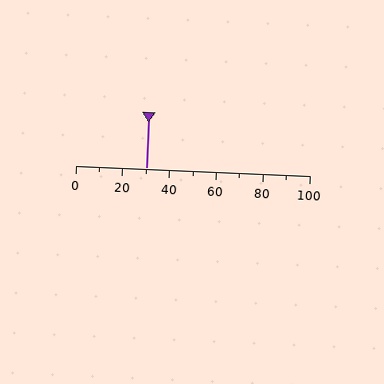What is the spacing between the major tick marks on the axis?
The major ticks are spaced 20 apart.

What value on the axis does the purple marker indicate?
The marker indicates approximately 30.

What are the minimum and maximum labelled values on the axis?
The axis runs from 0 to 100.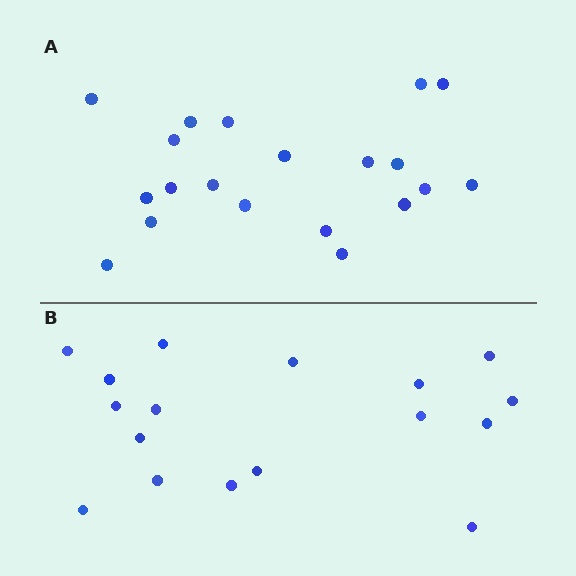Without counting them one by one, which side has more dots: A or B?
Region A (the top region) has more dots.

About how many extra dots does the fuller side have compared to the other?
Region A has just a few more — roughly 2 or 3 more dots than region B.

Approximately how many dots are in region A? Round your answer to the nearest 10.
About 20 dots.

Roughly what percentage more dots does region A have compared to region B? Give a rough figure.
About 20% more.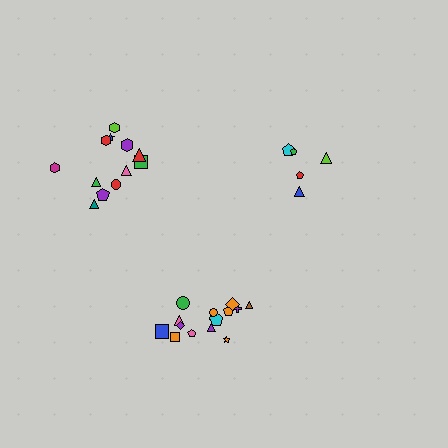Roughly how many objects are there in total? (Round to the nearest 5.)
Roughly 30 objects in total.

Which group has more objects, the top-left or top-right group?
The top-left group.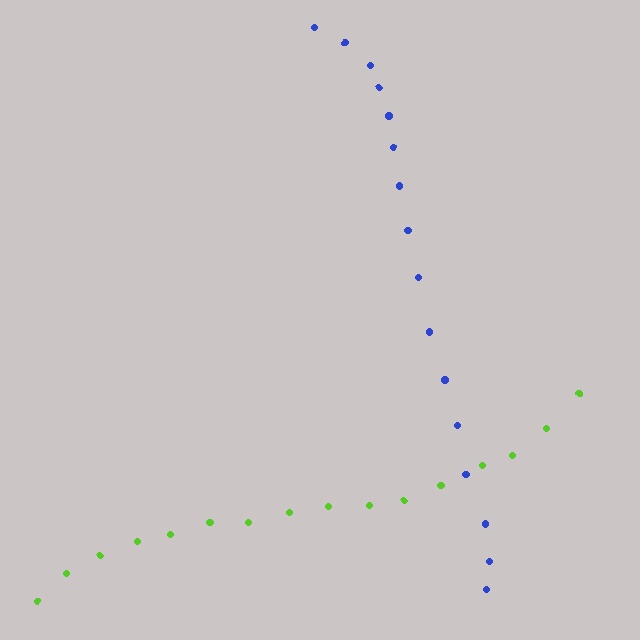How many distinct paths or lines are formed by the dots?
There are 2 distinct paths.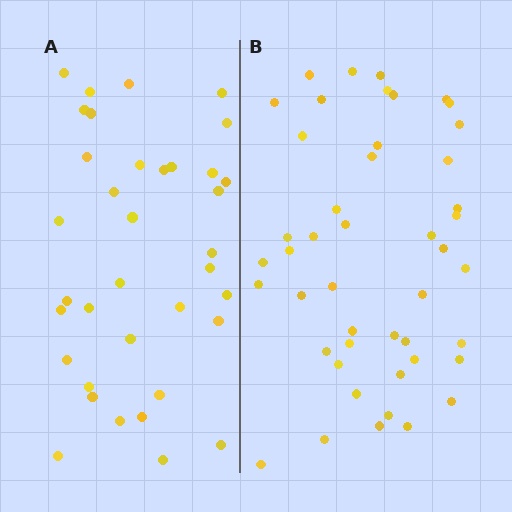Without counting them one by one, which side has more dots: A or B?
Region B (the right region) has more dots.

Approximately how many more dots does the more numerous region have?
Region B has roughly 10 or so more dots than region A.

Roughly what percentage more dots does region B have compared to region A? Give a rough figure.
About 30% more.